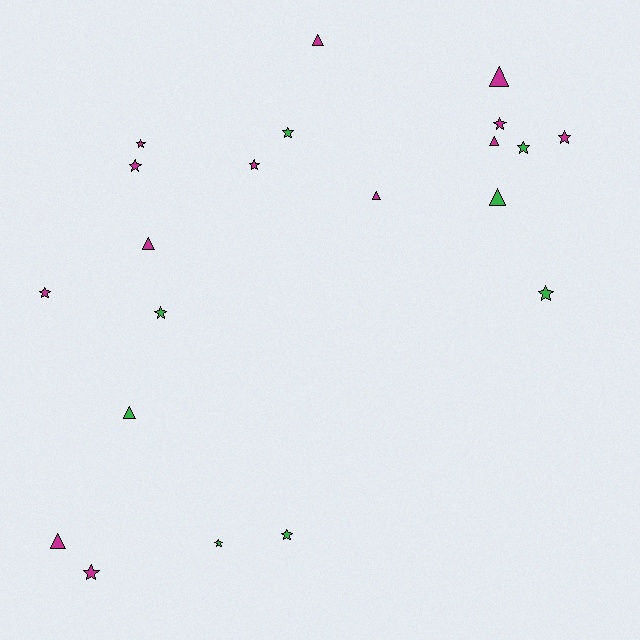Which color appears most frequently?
Magenta, with 13 objects.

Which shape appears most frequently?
Star, with 13 objects.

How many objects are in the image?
There are 21 objects.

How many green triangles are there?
There are 2 green triangles.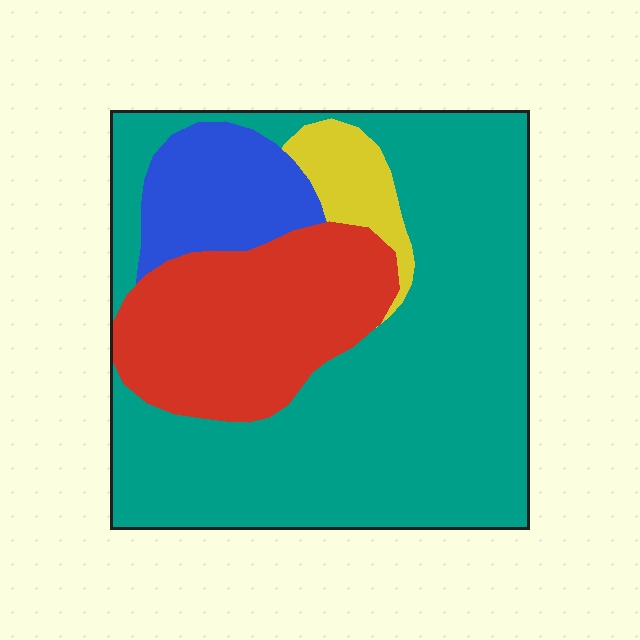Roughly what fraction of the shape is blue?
Blue covers 11% of the shape.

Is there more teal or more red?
Teal.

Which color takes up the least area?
Yellow, at roughly 5%.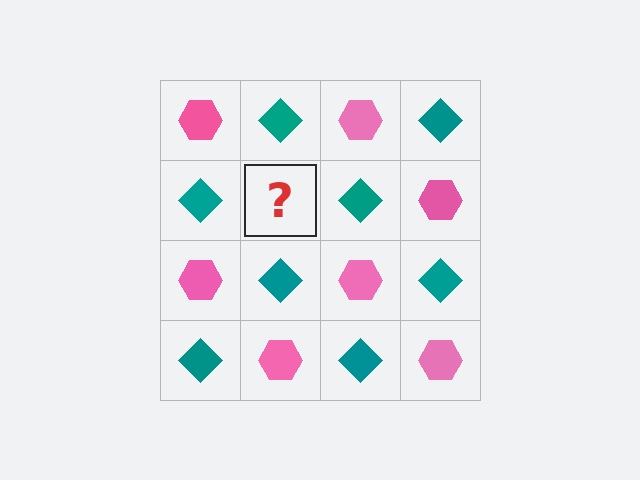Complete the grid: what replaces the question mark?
The question mark should be replaced with a pink hexagon.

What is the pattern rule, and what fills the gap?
The rule is that it alternates pink hexagon and teal diamond in a checkerboard pattern. The gap should be filled with a pink hexagon.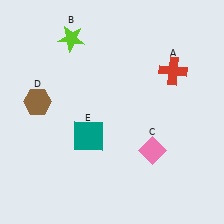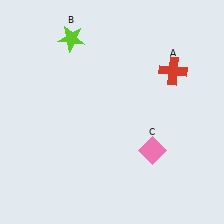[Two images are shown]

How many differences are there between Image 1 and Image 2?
There are 2 differences between the two images.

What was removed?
The brown hexagon (D), the teal square (E) were removed in Image 2.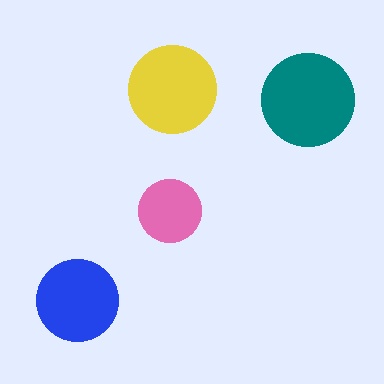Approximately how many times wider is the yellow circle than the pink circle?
About 1.5 times wider.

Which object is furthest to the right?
The teal circle is rightmost.